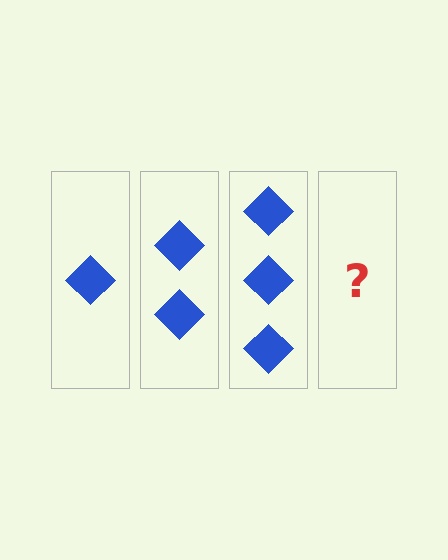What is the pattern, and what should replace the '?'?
The pattern is that each step adds one more diamond. The '?' should be 4 diamonds.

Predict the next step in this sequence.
The next step is 4 diamonds.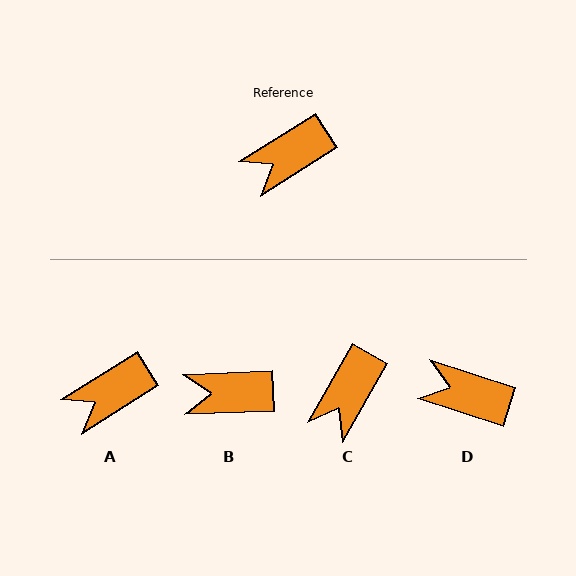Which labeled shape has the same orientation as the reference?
A.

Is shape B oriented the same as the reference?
No, it is off by about 30 degrees.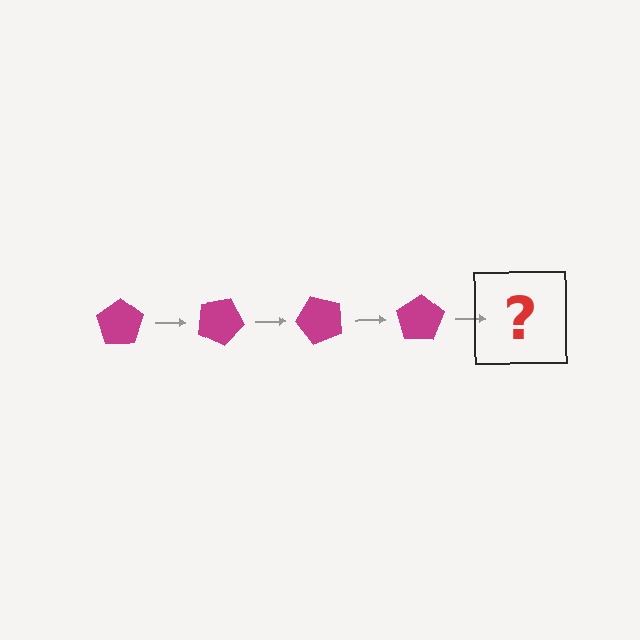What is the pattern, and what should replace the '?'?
The pattern is that the pentagon rotates 25 degrees each step. The '?' should be a magenta pentagon rotated 100 degrees.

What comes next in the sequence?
The next element should be a magenta pentagon rotated 100 degrees.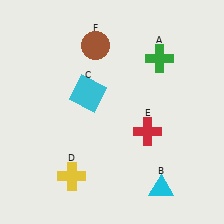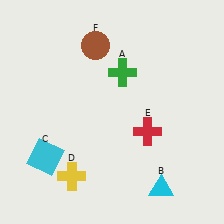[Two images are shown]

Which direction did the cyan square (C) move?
The cyan square (C) moved down.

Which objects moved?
The objects that moved are: the green cross (A), the cyan square (C).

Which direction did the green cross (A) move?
The green cross (A) moved left.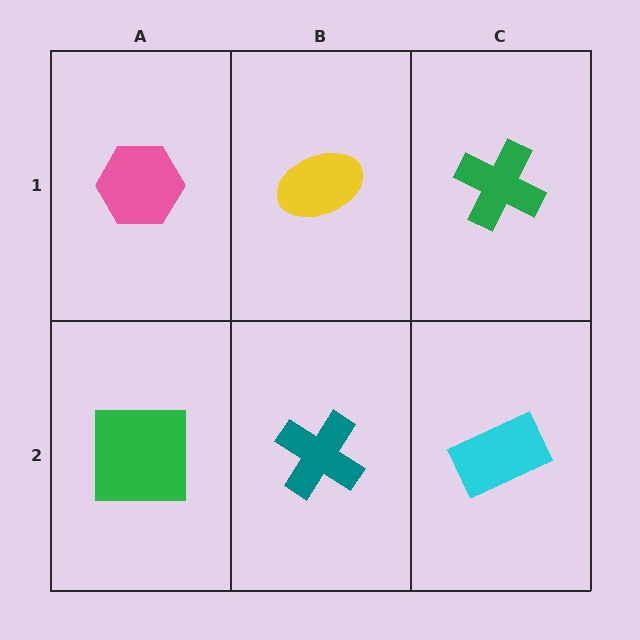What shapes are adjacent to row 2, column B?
A yellow ellipse (row 1, column B), a green square (row 2, column A), a cyan rectangle (row 2, column C).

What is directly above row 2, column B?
A yellow ellipse.